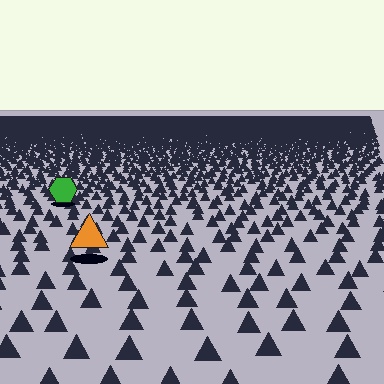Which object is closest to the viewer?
The orange triangle is closest. The texture marks near it are larger and more spread out.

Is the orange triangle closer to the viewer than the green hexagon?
Yes. The orange triangle is closer — you can tell from the texture gradient: the ground texture is coarser near it.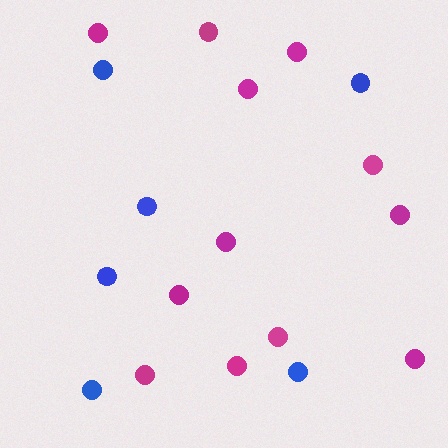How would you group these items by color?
There are 2 groups: one group of magenta circles (12) and one group of blue circles (6).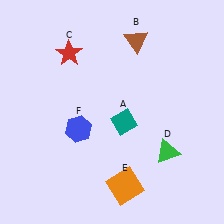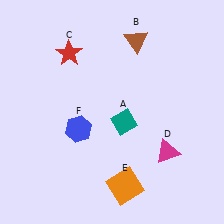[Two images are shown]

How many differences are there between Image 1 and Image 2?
There is 1 difference between the two images.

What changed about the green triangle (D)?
In Image 1, D is green. In Image 2, it changed to magenta.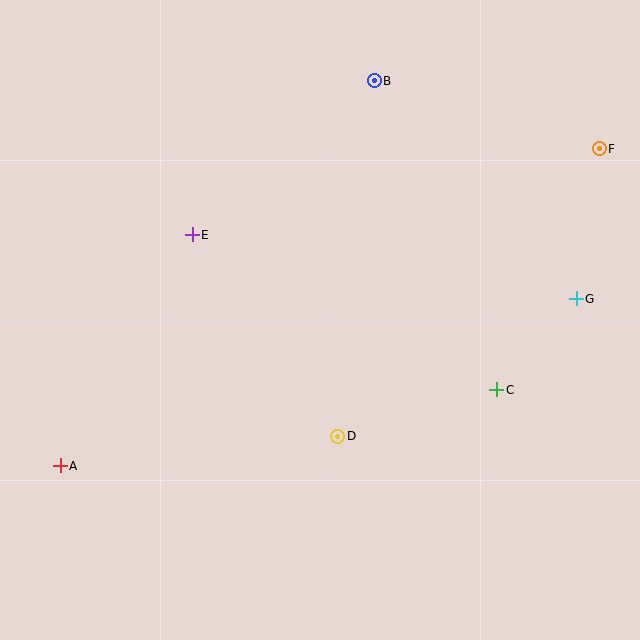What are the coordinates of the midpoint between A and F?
The midpoint between A and F is at (330, 307).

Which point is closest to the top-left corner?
Point E is closest to the top-left corner.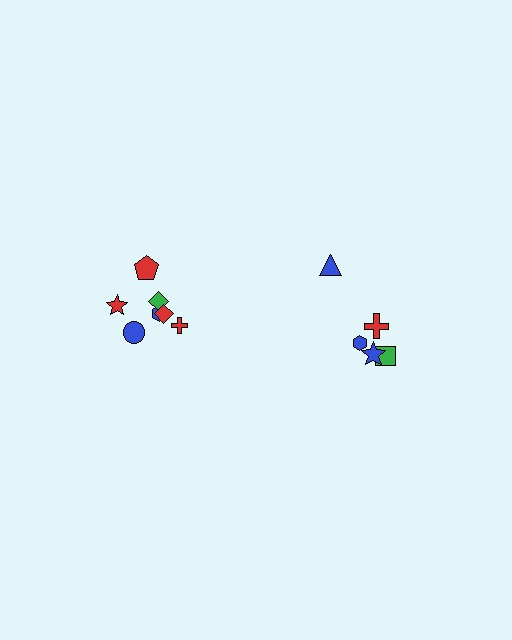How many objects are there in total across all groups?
There are 12 objects.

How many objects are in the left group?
There are 7 objects.